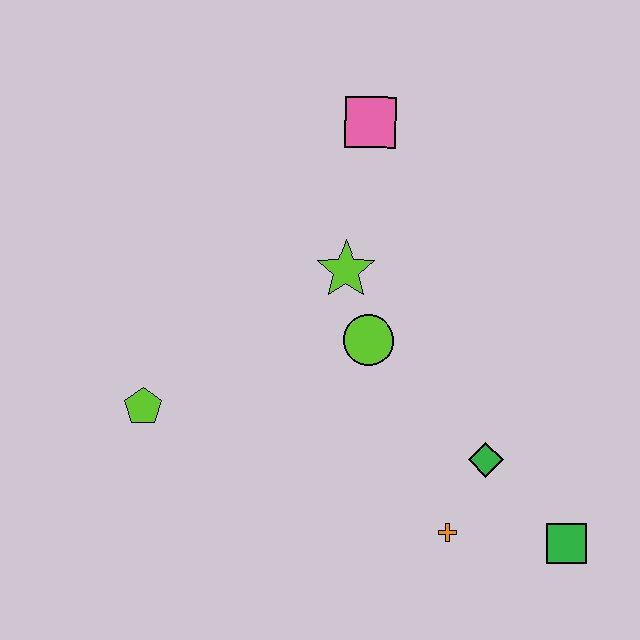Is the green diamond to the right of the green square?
No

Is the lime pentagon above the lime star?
No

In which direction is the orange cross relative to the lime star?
The orange cross is below the lime star.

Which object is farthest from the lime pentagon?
The green square is farthest from the lime pentagon.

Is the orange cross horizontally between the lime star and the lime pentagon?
No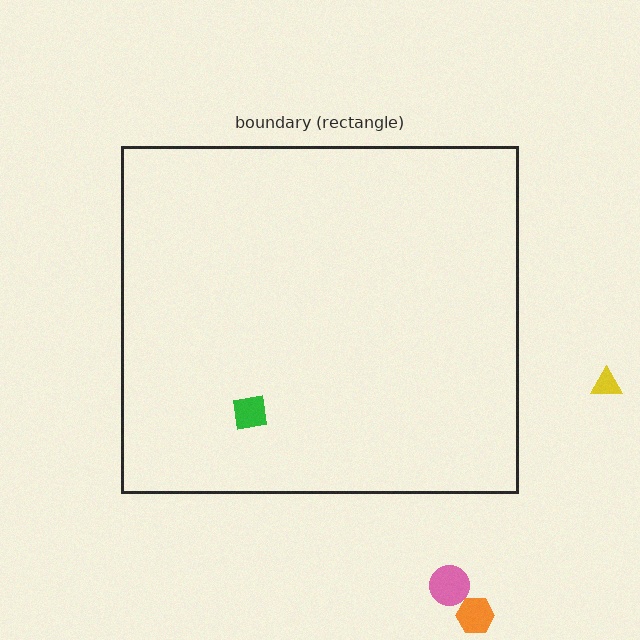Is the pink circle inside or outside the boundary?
Outside.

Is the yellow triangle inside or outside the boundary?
Outside.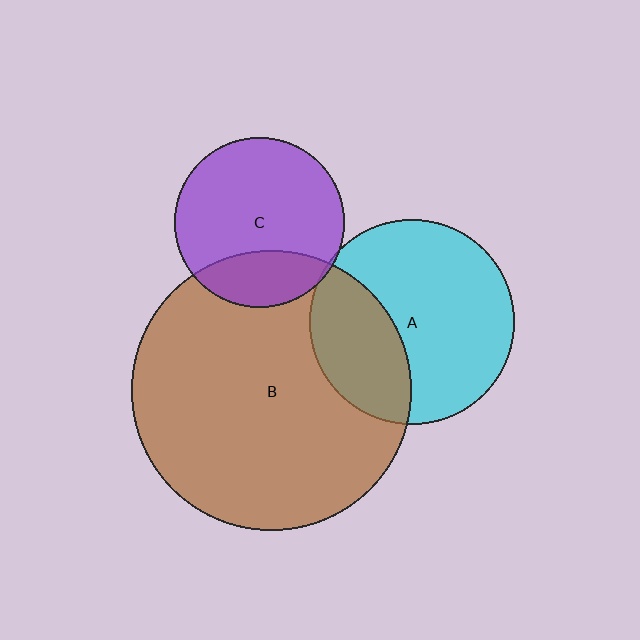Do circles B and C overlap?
Yes.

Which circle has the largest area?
Circle B (brown).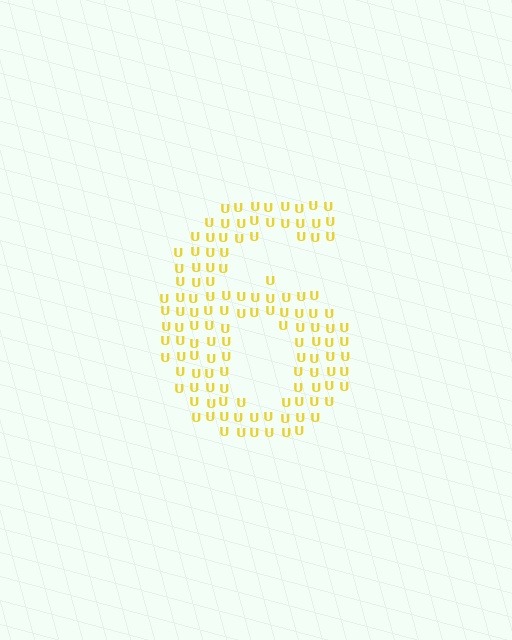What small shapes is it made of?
It is made of small letter U's.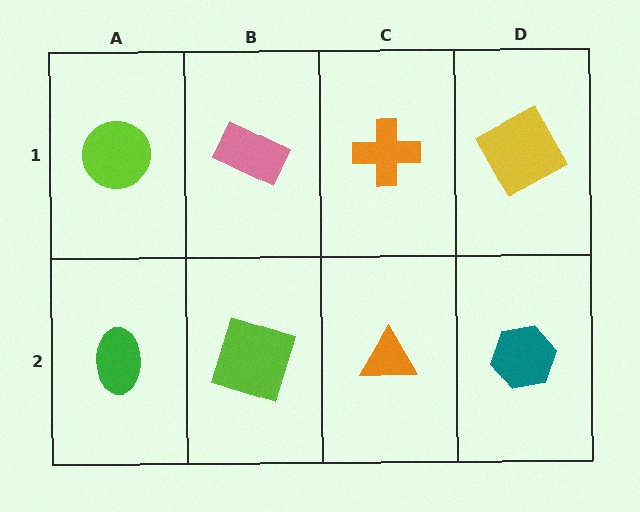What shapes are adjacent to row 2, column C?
An orange cross (row 1, column C), a lime square (row 2, column B), a teal hexagon (row 2, column D).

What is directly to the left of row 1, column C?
A pink rectangle.